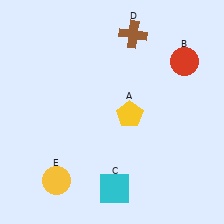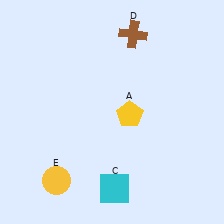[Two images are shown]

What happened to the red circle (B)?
The red circle (B) was removed in Image 2. It was in the top-right area of Image 1.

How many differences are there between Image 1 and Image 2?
There is 1 difference between the two images.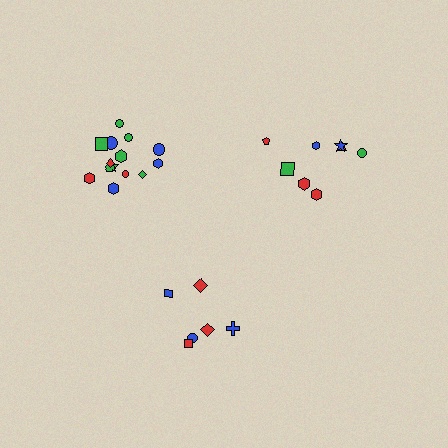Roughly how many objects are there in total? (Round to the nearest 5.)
Roughly 30 objects in total.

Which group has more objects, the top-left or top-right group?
The top-left group.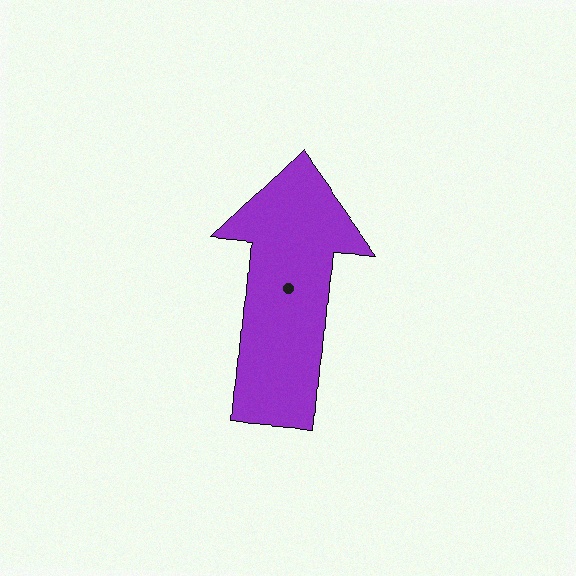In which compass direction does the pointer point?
North.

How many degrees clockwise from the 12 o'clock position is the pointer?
Approximately 5 degrees.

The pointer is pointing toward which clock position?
Roughly 12 o'clock.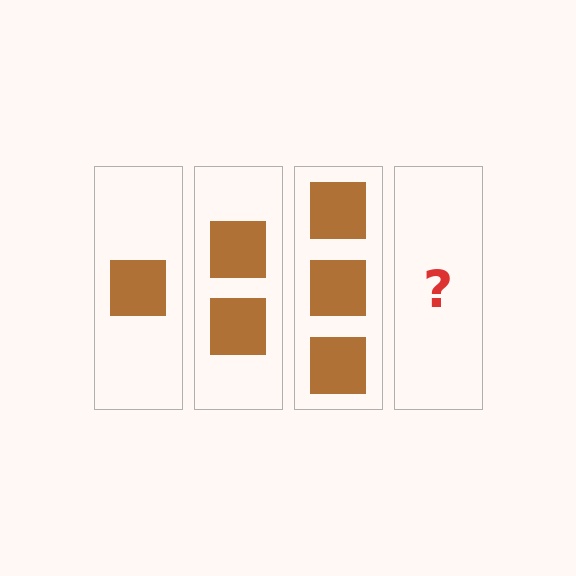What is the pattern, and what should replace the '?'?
The pattern is that each step adds one more square. The '?' should be 4 squares.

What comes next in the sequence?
The next element should be 4 squares.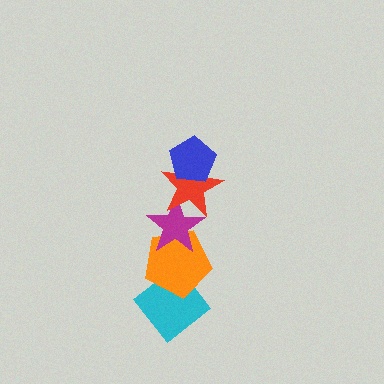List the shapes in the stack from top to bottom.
From top to bottom: the blue pentagon, the red star, the magenta star, the orange pentagon, the cyan diamond.